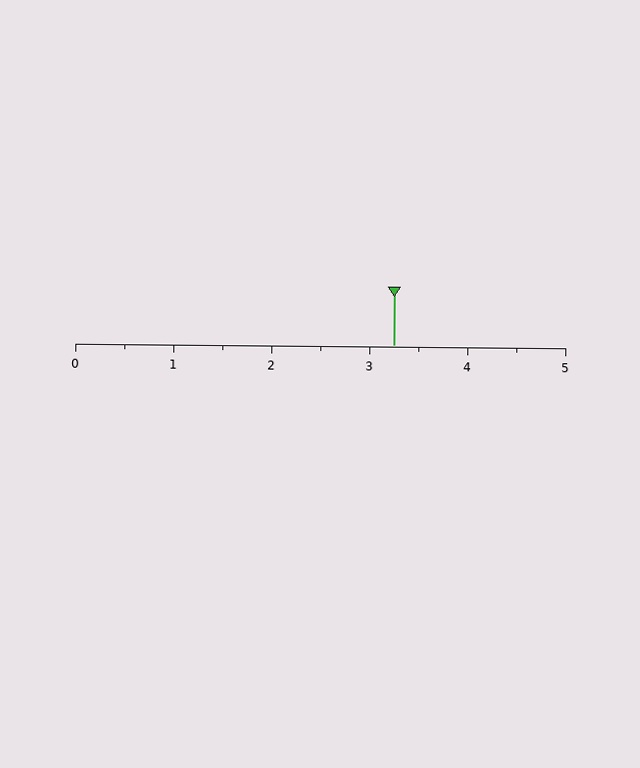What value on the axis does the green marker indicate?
The marker indicates approximately 3.2.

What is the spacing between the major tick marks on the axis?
The major ticks are spaced 1 apart.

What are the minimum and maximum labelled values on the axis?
The axis runs from 0 to 5.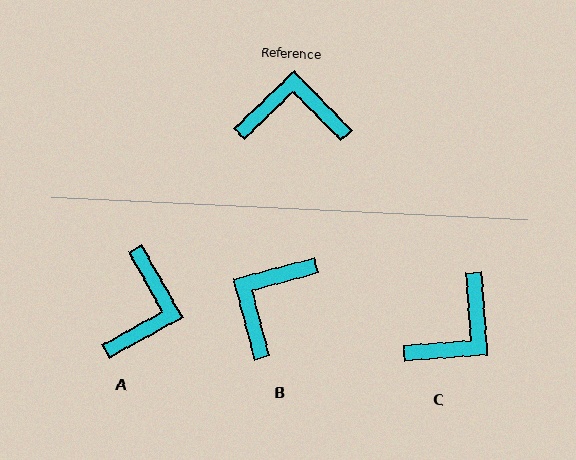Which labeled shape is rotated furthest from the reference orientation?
C, about 130 degrees away.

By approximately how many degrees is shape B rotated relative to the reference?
Approximately 61 degrees counter-clockwise.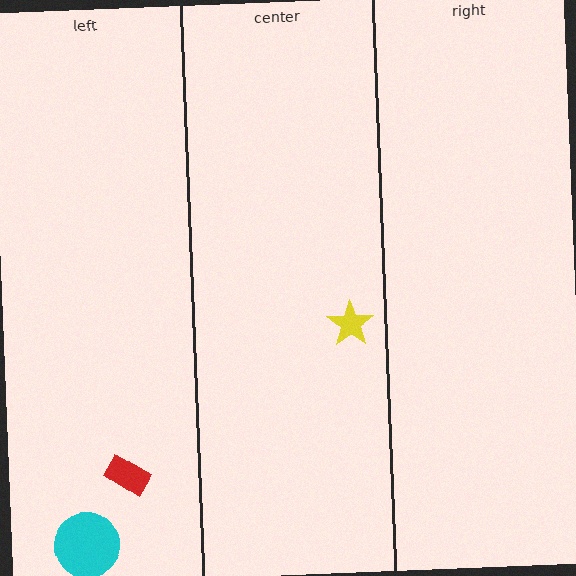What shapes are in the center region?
The yellow star.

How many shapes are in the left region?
2.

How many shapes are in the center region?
1.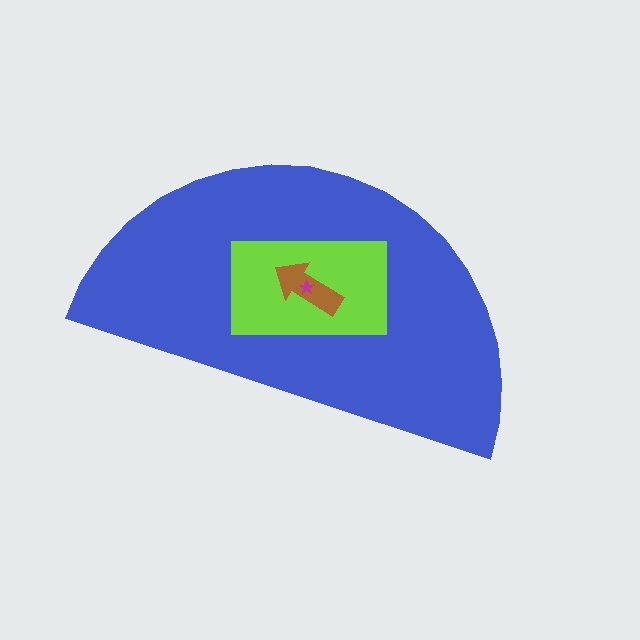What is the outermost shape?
The blue semicircle.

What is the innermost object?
The magenta star.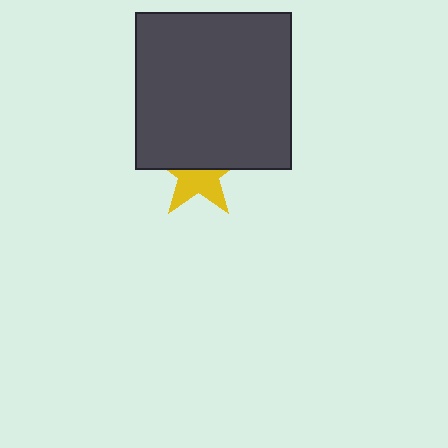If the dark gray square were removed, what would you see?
You would see the complete yellow star.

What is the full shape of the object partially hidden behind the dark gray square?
The partially hidden object is a yellow star.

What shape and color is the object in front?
The object in front is a dark gray square.